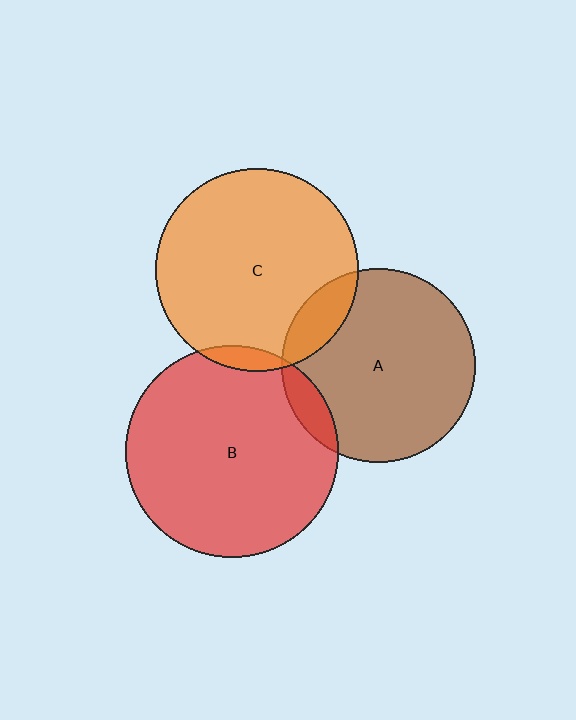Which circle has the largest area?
Circle B (red).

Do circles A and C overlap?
Yes.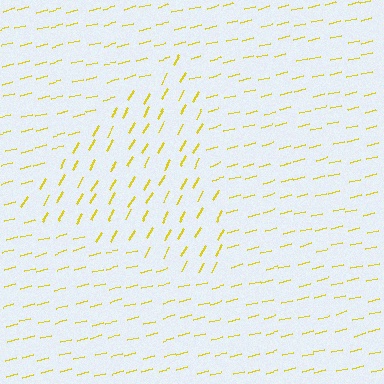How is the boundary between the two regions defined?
The boundary is defined purely by a change in line orientation (approximately 45 degrees difference). All lines are the same color and thickness.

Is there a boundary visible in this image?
Yes, there is a texture boundary formed by a change in line orientation.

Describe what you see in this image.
The image is filled with small yellow line segments. A triangle region in the image has lines oriented differently from the surrounding lines, creating a visible texture boundary.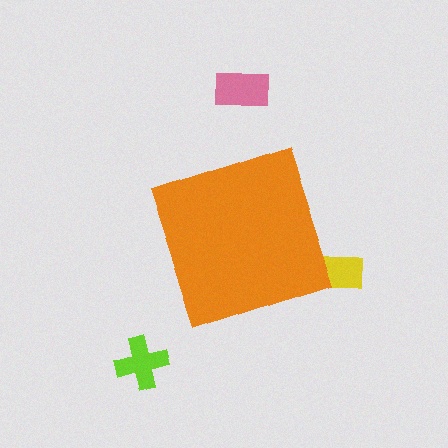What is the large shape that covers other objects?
An orange diamond.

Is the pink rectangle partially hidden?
No, the pink rectangle is fully visible.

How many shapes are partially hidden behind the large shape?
1 shape is partially hidden.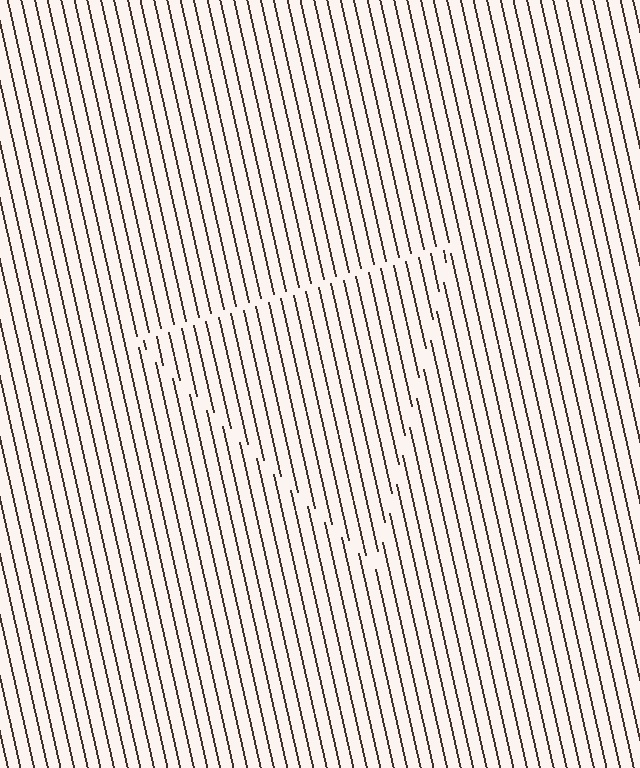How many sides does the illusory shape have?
3 sides — the line-ends trace a triangle.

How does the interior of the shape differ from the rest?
The interior of the shape contains the same grating, shifted by half a period — the contour is defined by the phase discontinuity where line-ends from the inner and outer gratings abut.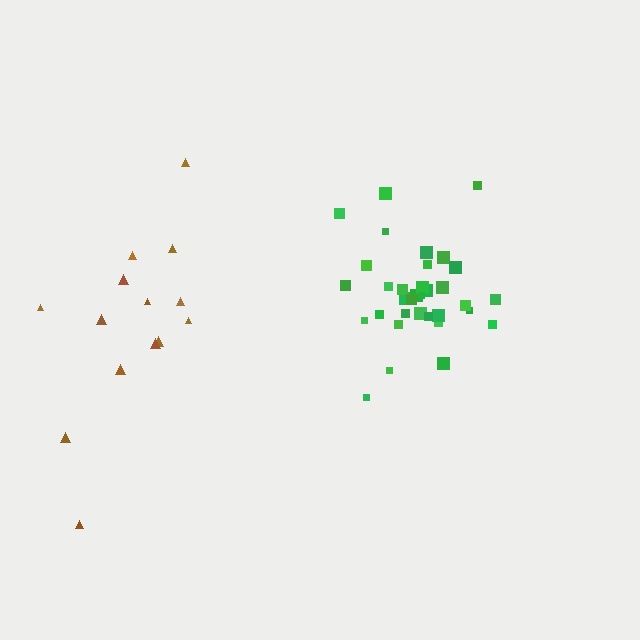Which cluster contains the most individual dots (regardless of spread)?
Green (35).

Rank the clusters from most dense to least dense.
green, brown.